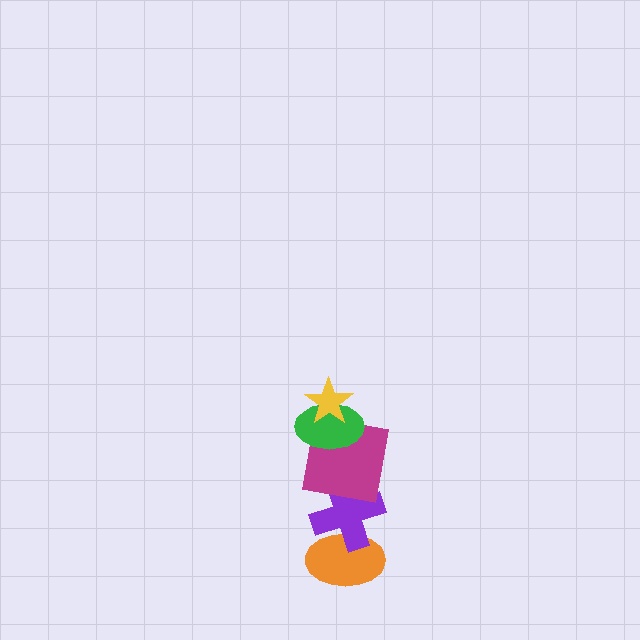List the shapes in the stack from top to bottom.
From top to bottom: the yellow star, the green ellipse, the magenta square, the purple cross, the orange ellipse.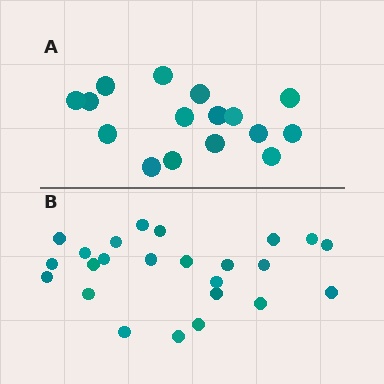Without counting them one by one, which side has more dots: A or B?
Region B (the bottom region) has more dots.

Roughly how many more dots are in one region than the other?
Region B has roughly 8 or so more dots than region A.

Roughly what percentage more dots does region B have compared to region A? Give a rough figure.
About 50% more.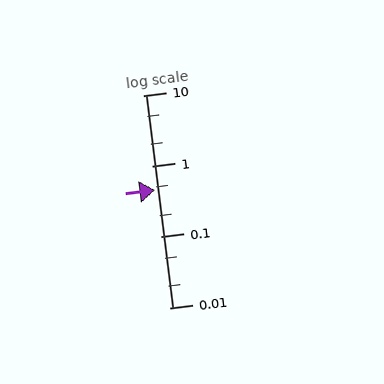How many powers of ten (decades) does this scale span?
The scale spans 3 decades, from 0.01 to 10.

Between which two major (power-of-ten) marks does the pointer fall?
The pointer is between 0.1 and 1.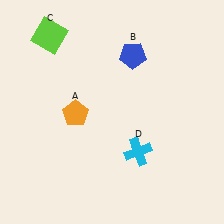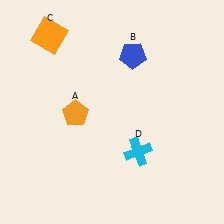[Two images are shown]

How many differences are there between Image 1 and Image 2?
There is 1 difference between the two images.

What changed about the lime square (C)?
In Image 1, C is lime. In Image 2, it changed to orange.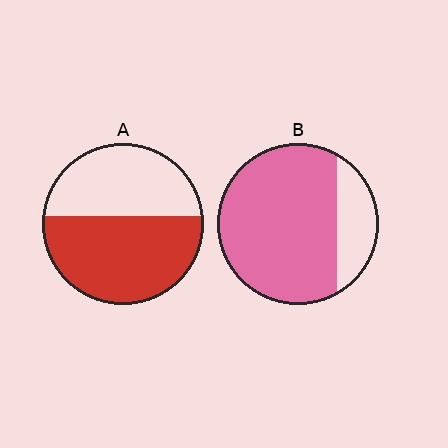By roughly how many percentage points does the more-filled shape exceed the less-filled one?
By roughly 25 percentage points (B over A).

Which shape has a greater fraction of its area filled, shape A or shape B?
Shape B.